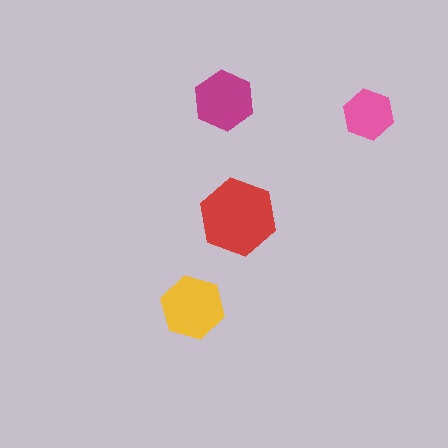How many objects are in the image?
There are 4 objects in the image.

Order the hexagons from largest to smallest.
the red one, the yellow one, the magenta one, the pink one.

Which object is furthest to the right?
The pink hexagon is rightmost.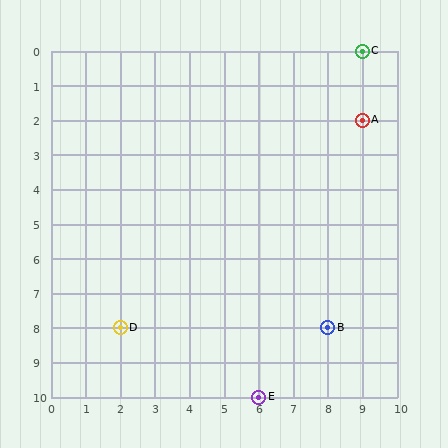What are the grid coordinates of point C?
Point C is at grid coordinates (9, 0).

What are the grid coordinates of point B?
Point B is at grid coordinates (8, 8).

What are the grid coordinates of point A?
Point A is at grid coordinates (9, 2).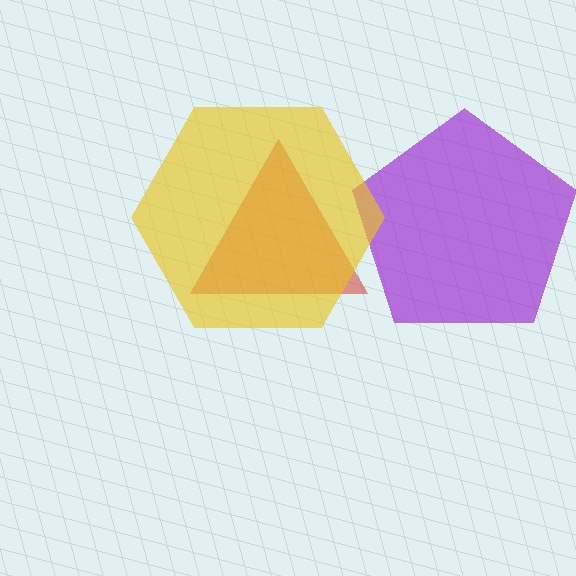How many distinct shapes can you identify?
There are 3 distinct shapes: a purple pentagon, a red triangle, a yellow hexagon.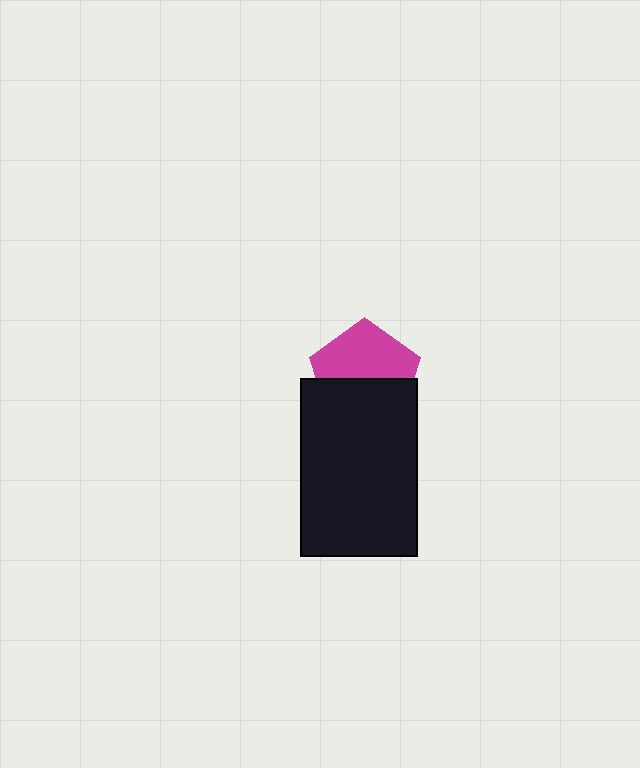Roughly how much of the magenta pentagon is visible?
About half of it is visible (roughly 53%).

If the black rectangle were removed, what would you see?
You would see the complete magenta pentagon.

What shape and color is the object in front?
The object in front is a black rectangle.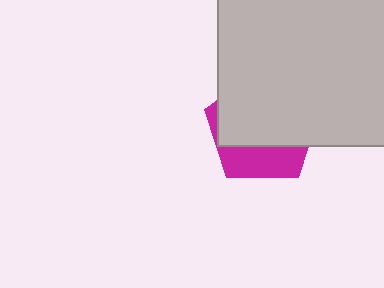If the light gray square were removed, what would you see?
You would see the complete magenta pentagon.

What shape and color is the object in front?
The object in front is a light gray square.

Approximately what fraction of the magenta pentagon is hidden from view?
Roughly 68% of the magenta pentagon is hidden behind the light gray square.